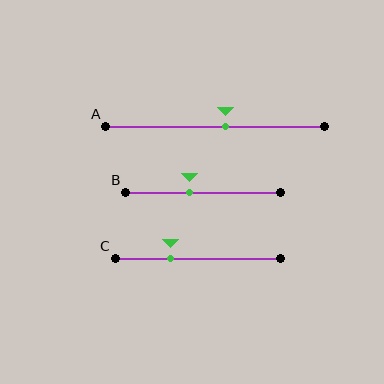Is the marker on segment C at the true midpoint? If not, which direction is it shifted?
No, the marker on segment C is shifted to the left by about 17% of the segment length.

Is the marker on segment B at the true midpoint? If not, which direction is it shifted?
No, the marker on segment B is shifted to the left by about 9% of the segment length.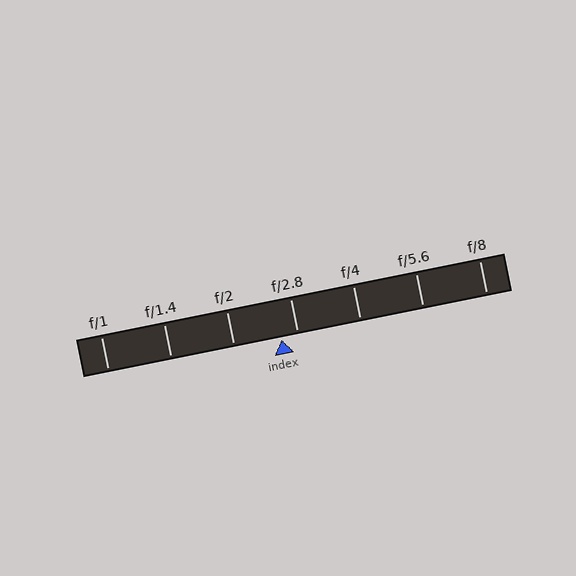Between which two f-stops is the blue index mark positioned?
The index mark is between f/2 and f/2.8.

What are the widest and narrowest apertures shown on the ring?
The widest aperture shown is f/1 and the narrowest is f/8.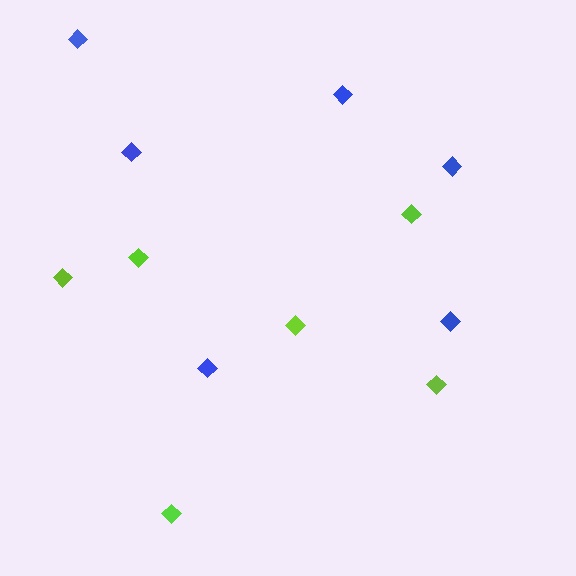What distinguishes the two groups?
There are 2 groups: one group of blue diamonds (6) and one group of lime diamonds (6).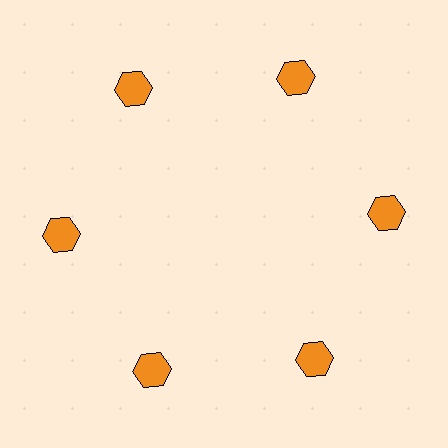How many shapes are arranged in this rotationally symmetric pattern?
There are 6 shapes, arranged in 6 groups of 1.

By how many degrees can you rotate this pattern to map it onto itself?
The pattern maps onto itself every 60 degrees of rotation.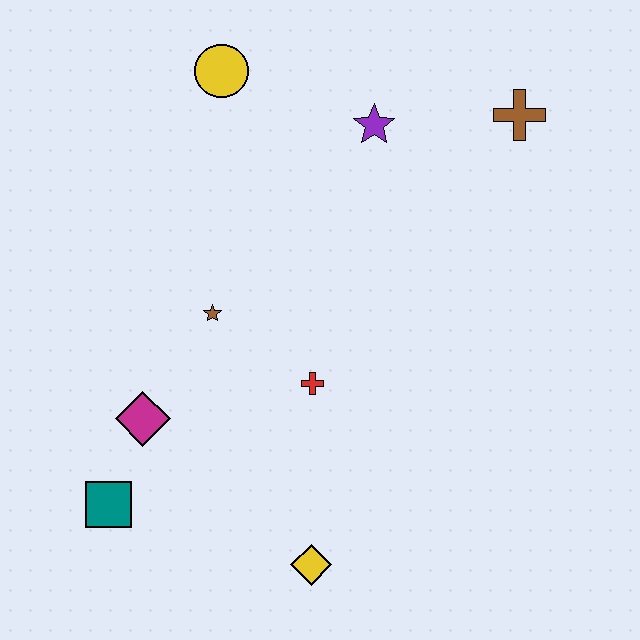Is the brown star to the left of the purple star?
Yes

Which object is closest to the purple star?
The brown cross is closest to the purple star.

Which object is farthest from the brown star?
The brown cross is farthest from the brown star.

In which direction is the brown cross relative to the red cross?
The brown cross is above the red cross.